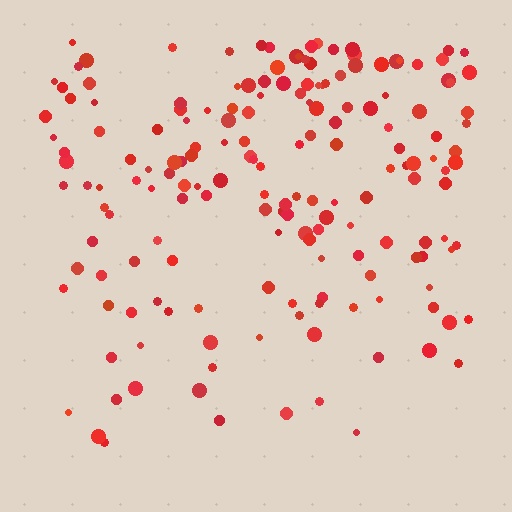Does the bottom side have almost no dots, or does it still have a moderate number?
Still a moderate number, just noticeably fewer than the top.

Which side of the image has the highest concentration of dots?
The top.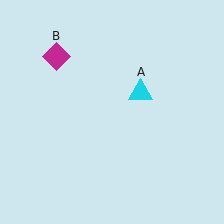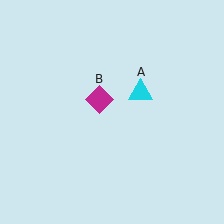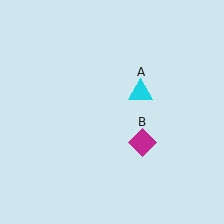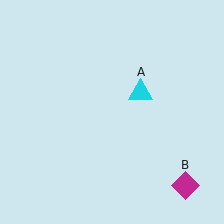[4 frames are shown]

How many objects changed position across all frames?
1 object changed position: magenta diamond (object B).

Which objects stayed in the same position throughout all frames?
Cyan triangle (object A) remained stationary.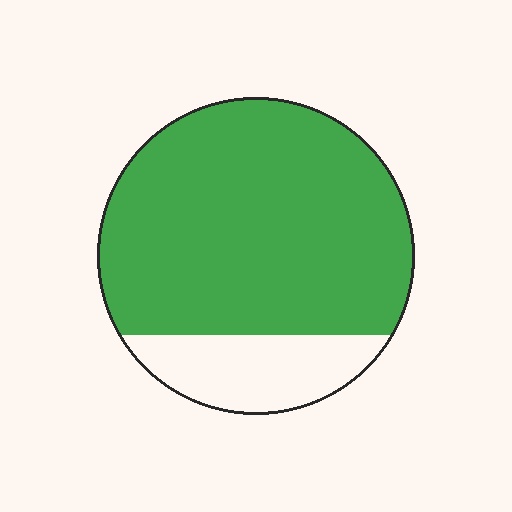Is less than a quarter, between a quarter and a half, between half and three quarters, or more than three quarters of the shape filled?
More than three quarters.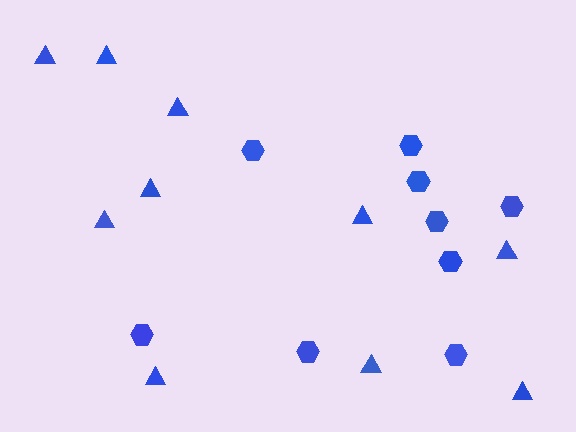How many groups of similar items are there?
There are 2 groups: one group of hexagons (9) and one group of triangles (10).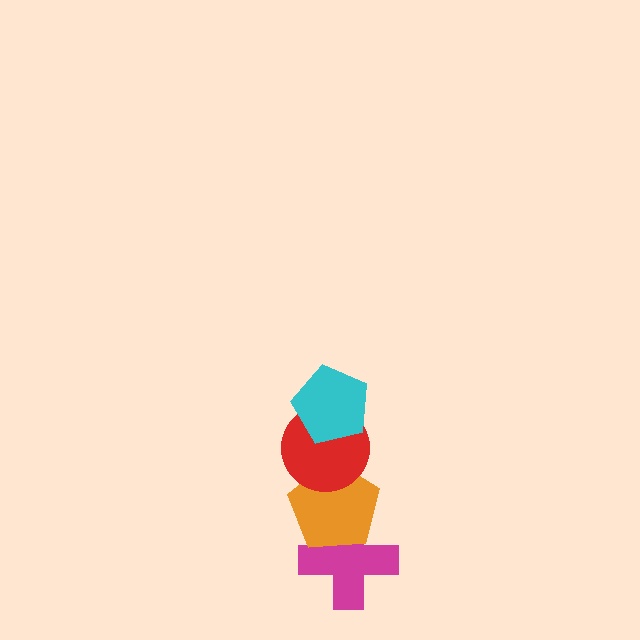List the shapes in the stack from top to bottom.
From top to bottom: the cyan pentagon, the red circle, the orange pentagon, the magenta cross.